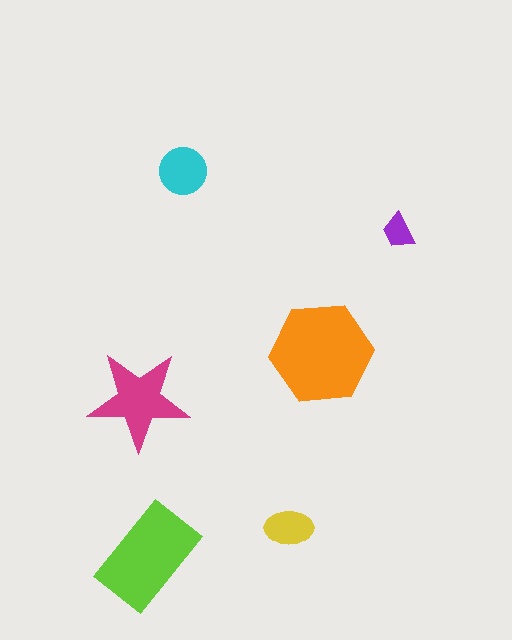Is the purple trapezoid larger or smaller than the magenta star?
Smaller.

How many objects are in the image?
There are 6 objects in the image.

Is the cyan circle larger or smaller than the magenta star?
Smaller.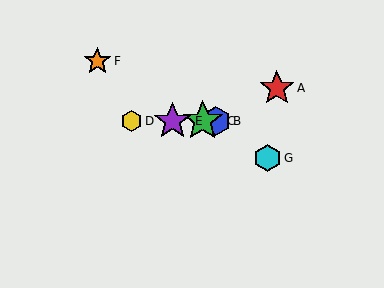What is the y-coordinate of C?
Object C is at y≈121.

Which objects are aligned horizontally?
Objects B, C, D, E are aligned horizontally.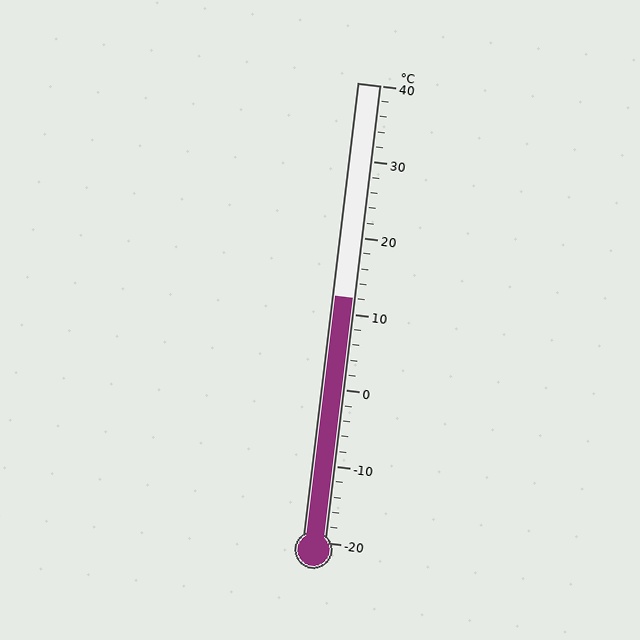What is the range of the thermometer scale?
The thermometer scale ranges from -20°C to 40°C.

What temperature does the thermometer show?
The thermometer shows approximately 12°C.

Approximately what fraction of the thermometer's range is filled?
The thermometer is filled to approximately 55% of its range.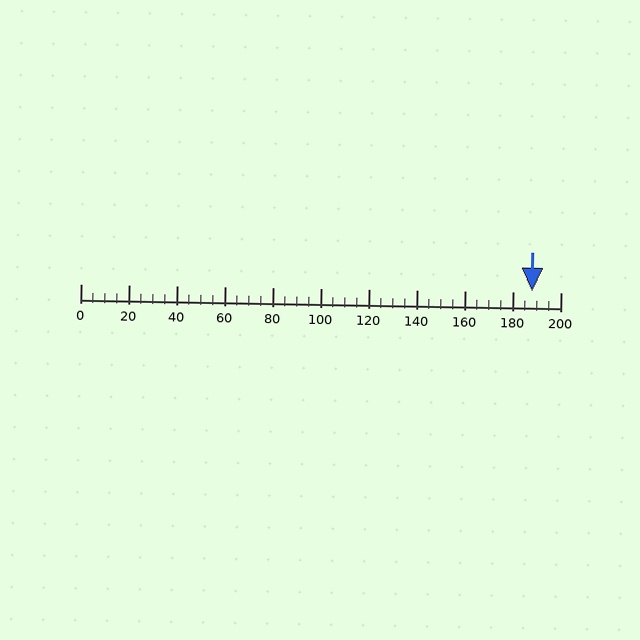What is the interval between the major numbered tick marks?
The major tick marks are spaced 20 units apart.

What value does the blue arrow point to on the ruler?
The blue arrow points to approximately 188.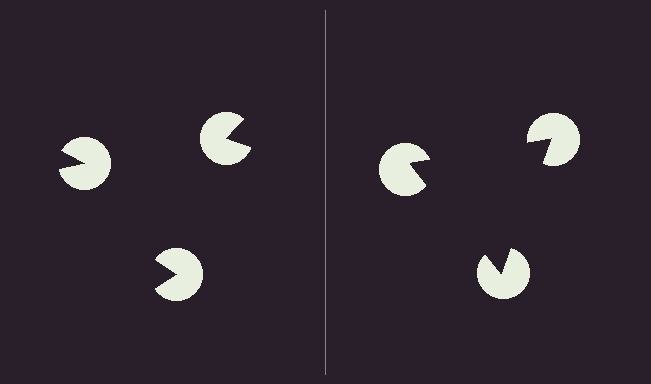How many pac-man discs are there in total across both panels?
6 — 3 on each side.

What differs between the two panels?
The pac-man discs are positioned identically on both sides; only the wedge orientations differ. On the right they align to a triangle; on the left they are misaligned.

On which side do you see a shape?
An illusory triangle appears on the right side. On the left side the wedge cuts are rotated, so no coherent shape forms.